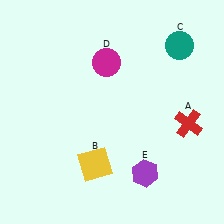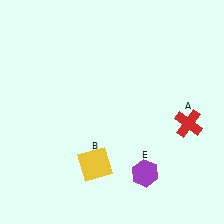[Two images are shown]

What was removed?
The teal circle (C), the magenta circle (D) were removed in Image 2.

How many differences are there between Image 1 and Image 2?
There are 2 differences between the two images.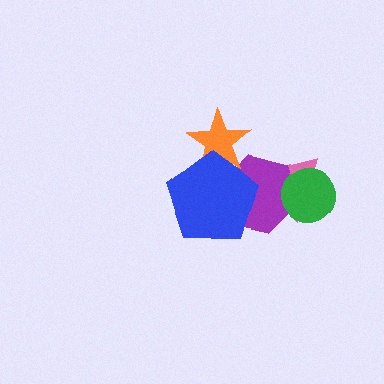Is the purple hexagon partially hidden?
Yes, it is partially covered by another shape.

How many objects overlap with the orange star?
2 objects overlap with the orange star.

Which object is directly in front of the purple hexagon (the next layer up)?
The orange star is directly in front of the purple hexagon.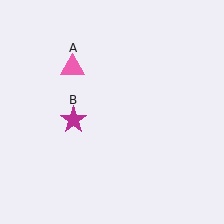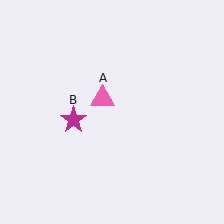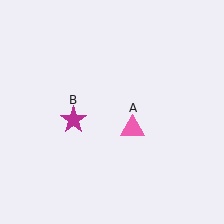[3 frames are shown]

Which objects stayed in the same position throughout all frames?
Magenta star (object B) remained stationary.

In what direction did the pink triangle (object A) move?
The pink triangle (object A) moved down and to the right.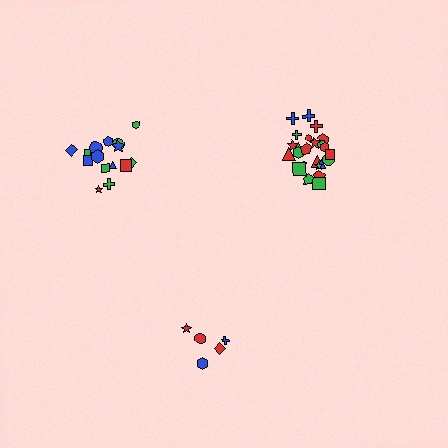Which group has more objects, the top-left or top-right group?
The top-right group.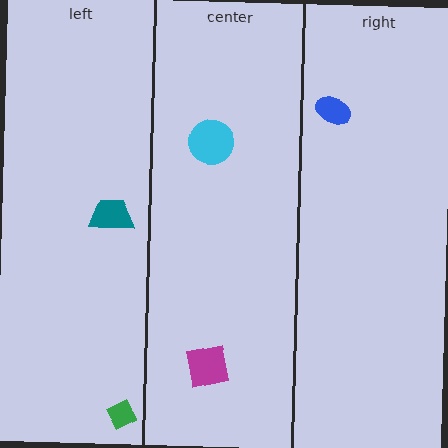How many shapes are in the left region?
2.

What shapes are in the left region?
The green diamond, the teal trapezoid.